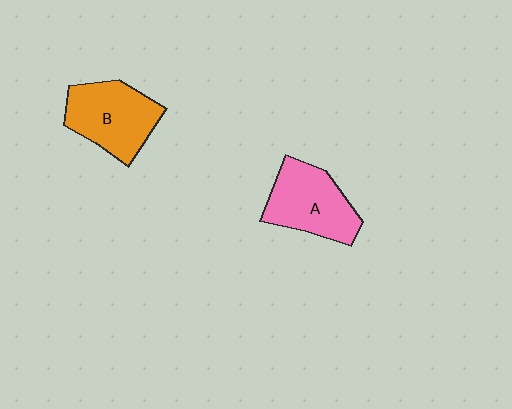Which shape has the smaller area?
Shape A (pink).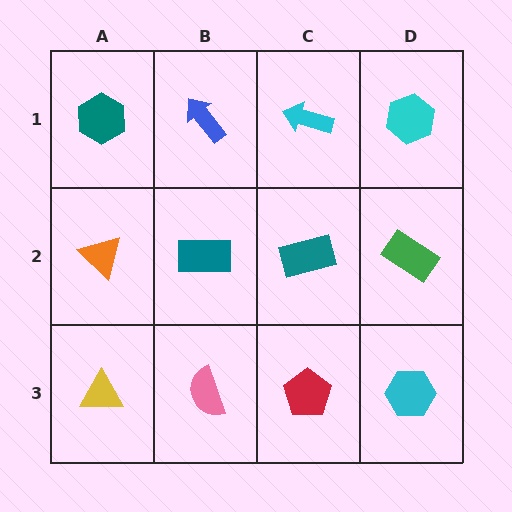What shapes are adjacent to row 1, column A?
An orange triangle (row 2, column A), a blue arrow (row 1, column B).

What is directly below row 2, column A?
A yellow triangle.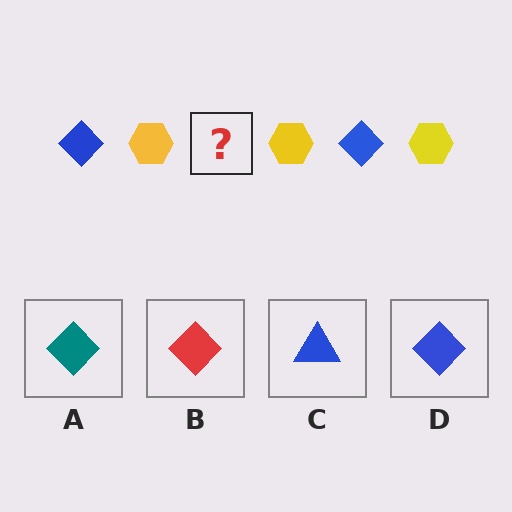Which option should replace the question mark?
Option D.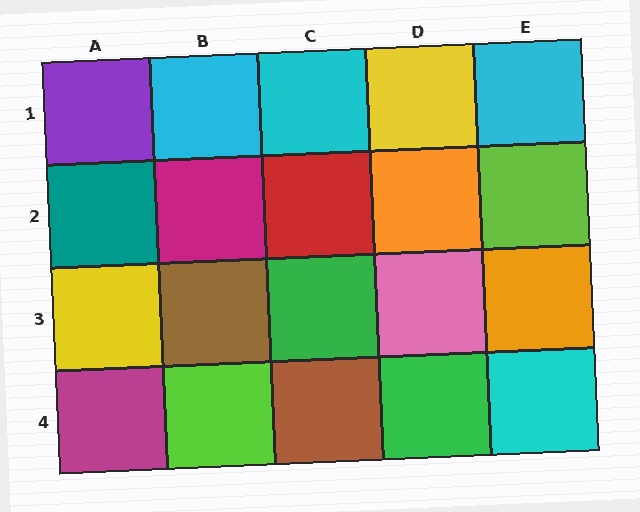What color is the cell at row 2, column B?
Magenta.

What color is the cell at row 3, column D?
Pink.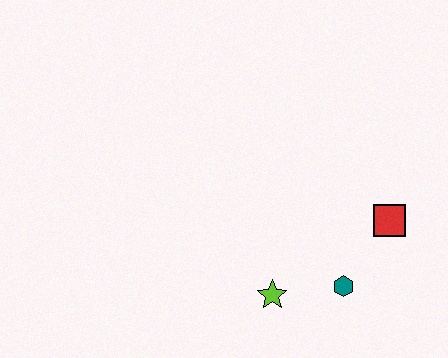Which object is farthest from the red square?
The lime star is farthest from the red square.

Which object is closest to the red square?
The teal hexagon is closest to the red square.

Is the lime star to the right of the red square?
No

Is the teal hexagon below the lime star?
No